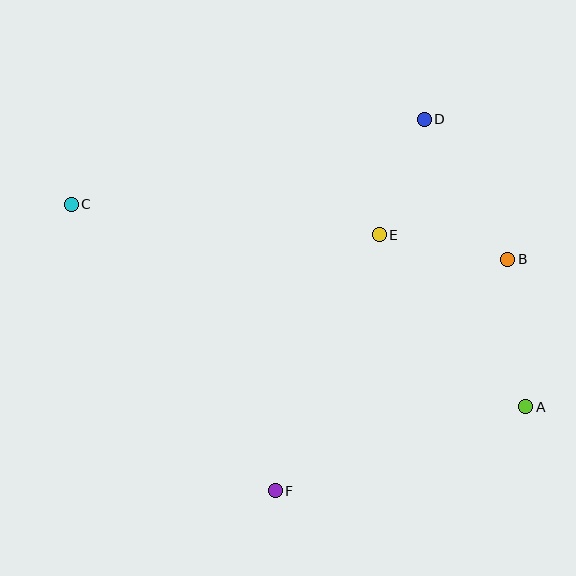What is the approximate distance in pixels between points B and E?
The distance between B and E is approximately 131 pixels.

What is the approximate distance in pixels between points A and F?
The distance between A and F is approximately 264 pixels.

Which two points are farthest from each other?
Points A and C are farthest from each other.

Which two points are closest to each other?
Points D and E are closest to each other.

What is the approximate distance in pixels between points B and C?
The distance between B and C is approximately 440 pixels.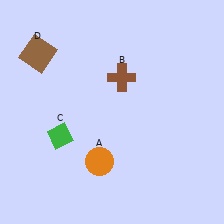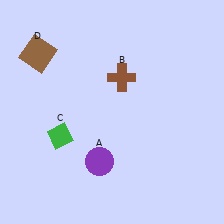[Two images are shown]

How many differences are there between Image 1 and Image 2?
There is 1 difference between the two images.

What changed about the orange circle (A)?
In Image 1, A is orange. In Image 2, it changed to purple.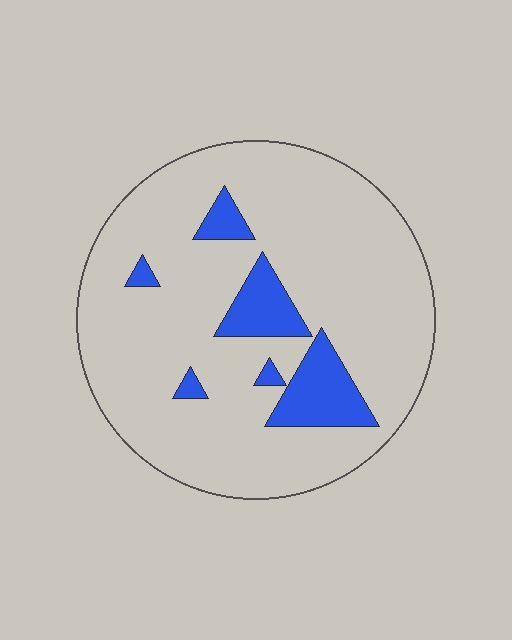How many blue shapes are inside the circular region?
6.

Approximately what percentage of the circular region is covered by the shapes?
Approximately 15%.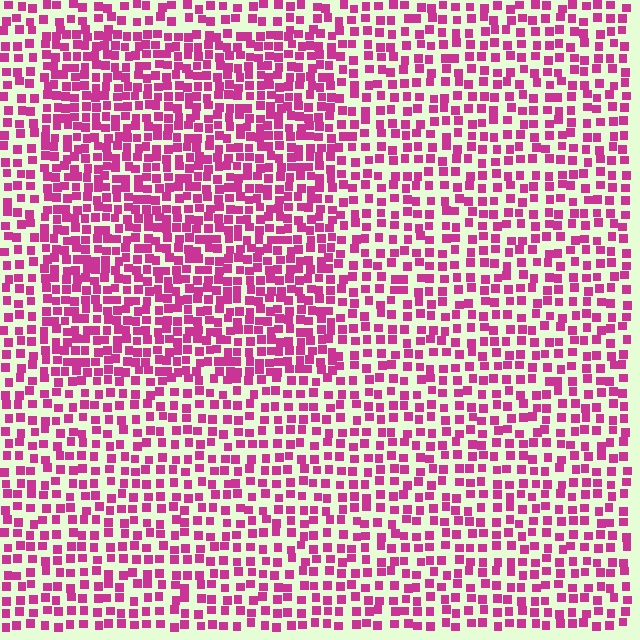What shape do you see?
I see a rectangle.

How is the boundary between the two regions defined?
The boundary is defined by a change in element density (approximately 1.6x ratio). All elements are the same color, size, and shape.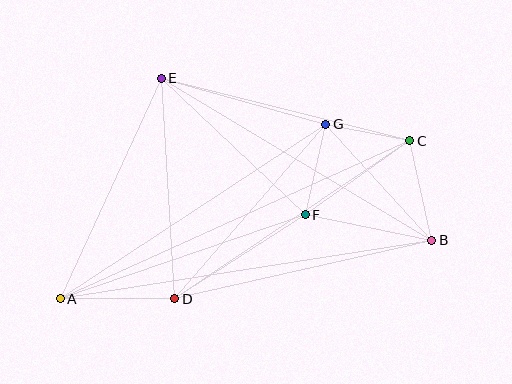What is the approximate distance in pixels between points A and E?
The distance between A and E is approximately 243 pixels.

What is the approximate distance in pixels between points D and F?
The distance between D and F is approximately 155 pixels.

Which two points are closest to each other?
Points C and G are closest to each other.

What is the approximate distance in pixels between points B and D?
The distance between B and D is approximately 264 pixels.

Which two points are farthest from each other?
Points A and C are farthest from each other.